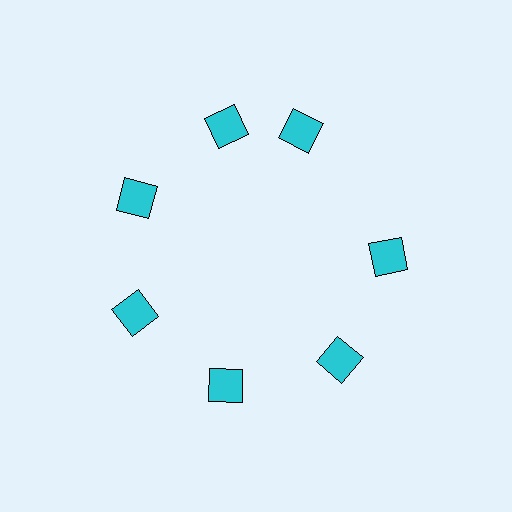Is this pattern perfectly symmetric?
No. The 7 cyan squares are arranged in a ring, but one element near the 1 o'clock position is rotated out of alignment along the ring, breaking the 7-fold rotational symmetry.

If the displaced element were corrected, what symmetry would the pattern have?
It would have 7-fold rotational symmetry — the pattern would map onto itself every 51 degrees.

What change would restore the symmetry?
The symmetry would be restored by rotating it back into even spacing with its neighbors so that all 7 squares sit at equal angles and equal distance from the center.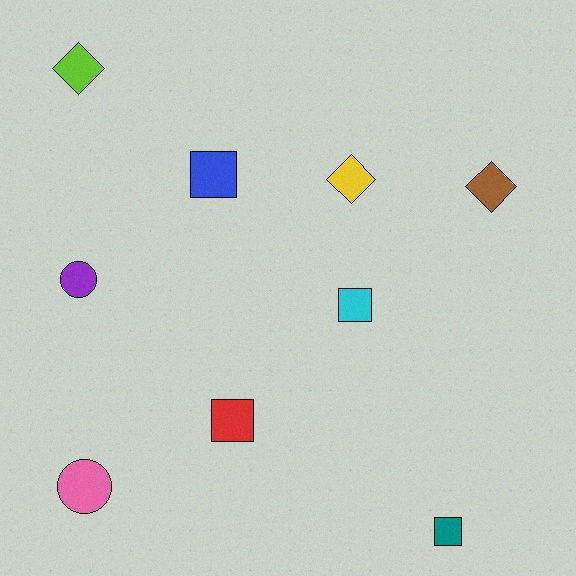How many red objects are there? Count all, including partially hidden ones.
There is 1 red object.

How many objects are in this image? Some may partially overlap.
There are 9 objects.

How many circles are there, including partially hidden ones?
There are 2 circles.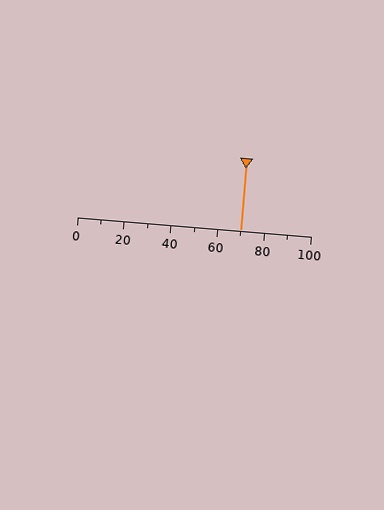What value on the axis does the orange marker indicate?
The marker indicates approximately 70.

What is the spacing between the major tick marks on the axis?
The major ticks are spaced 20 apart.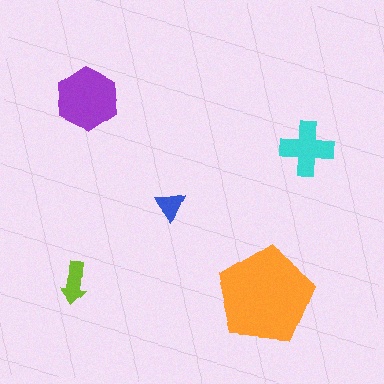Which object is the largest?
The orange pentagon.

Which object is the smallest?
The blue triangle.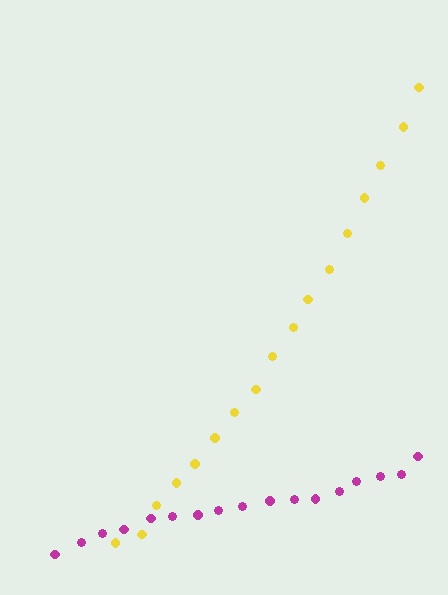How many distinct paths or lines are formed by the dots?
There are 2 distinct paths.